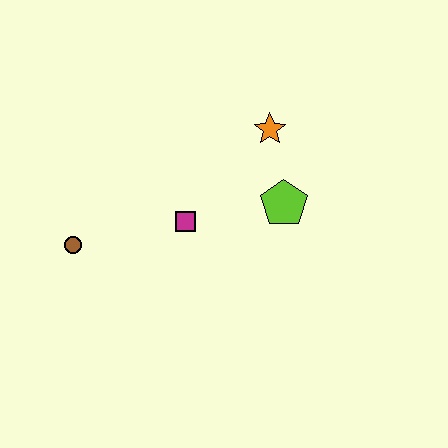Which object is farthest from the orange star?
The brown circle is farthest from the orange star.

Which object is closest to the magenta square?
The lime pentagon is closest to the magenta square.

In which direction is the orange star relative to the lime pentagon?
The orange star is above the lime pentagon.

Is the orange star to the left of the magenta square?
No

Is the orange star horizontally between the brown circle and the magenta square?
No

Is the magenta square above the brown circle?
Yes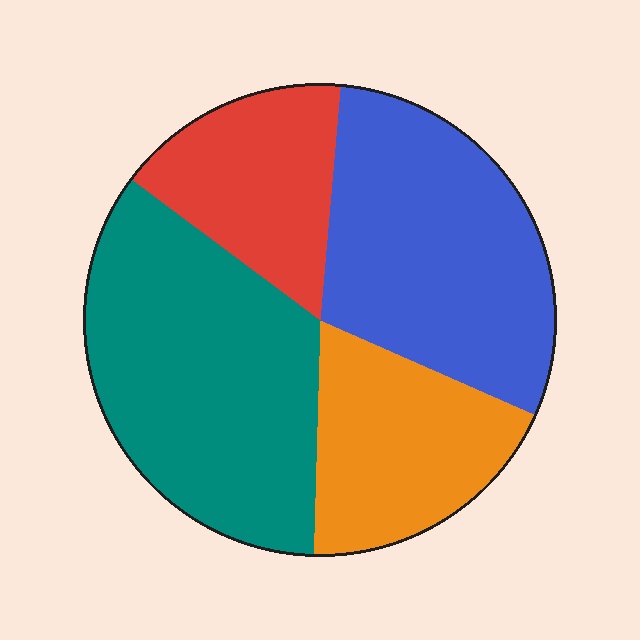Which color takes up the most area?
Teal, at roughly 35%.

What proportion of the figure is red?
Red covers around 15% of the figure.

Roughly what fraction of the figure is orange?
Orange takes up less than a quarter of the figure.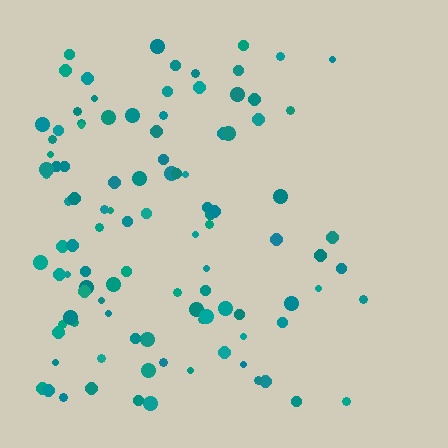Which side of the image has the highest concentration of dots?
The left.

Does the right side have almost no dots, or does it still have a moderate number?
Still a moderate number, just noticeably fewer than the left.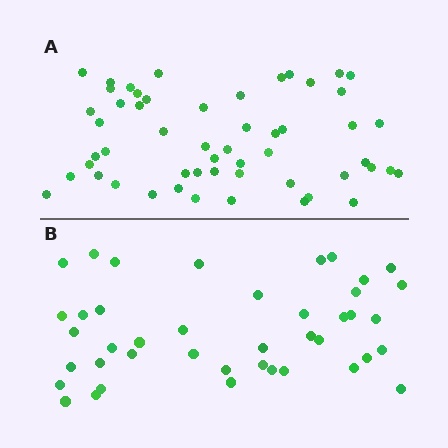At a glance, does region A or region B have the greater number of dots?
Region A (the top region) has more dots.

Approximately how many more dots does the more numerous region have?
Region A has roughly 12 or so more dots than region B.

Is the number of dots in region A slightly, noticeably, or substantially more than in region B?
Region A has noticeably more, but not dramatically so. The ratio is roughly 1.3 to 1.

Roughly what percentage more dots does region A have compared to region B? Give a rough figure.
About 30% more.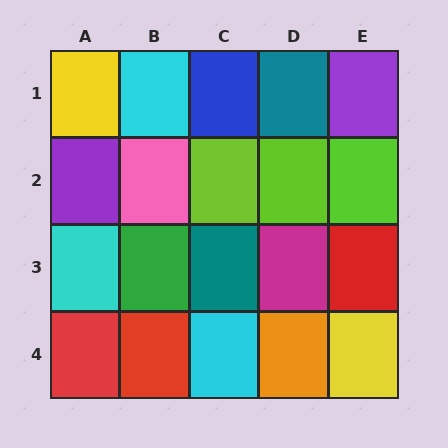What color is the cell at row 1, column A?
Yellow.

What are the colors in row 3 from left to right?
Cyan, green, teal, magenta, red.